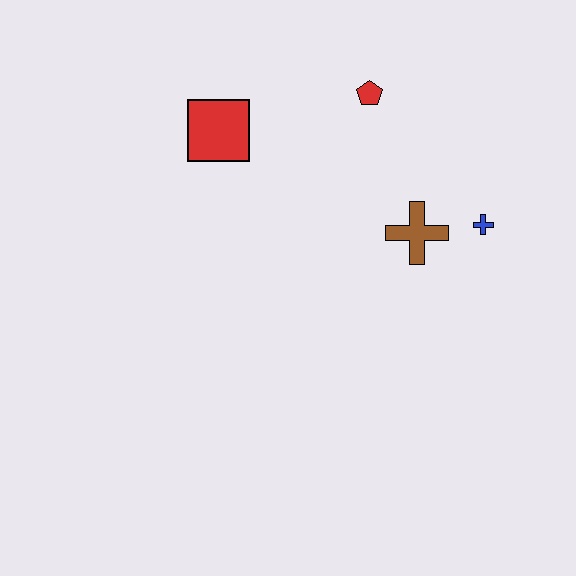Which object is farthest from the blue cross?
The red square is farthest from the blue cross.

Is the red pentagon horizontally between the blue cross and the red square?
Yes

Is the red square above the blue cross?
Yes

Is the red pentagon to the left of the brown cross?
Yes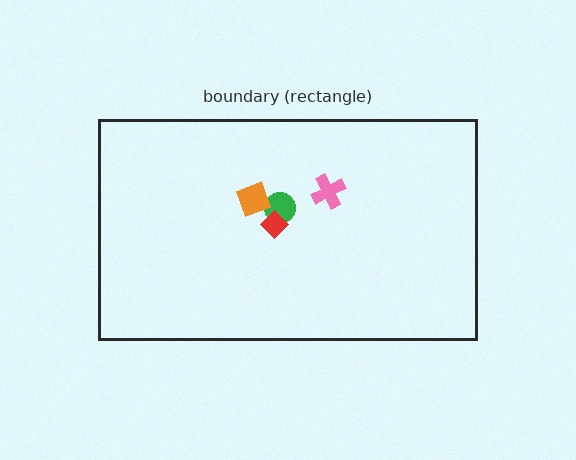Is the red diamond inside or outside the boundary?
Inside.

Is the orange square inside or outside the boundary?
Inside.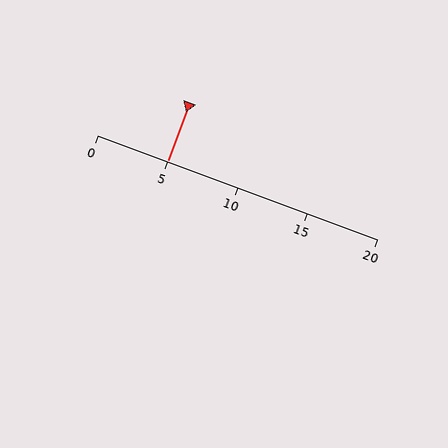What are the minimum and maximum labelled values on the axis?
The axis runs from 0 to 20.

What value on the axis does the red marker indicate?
The marker indicates approximately 5.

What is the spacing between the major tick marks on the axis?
The major ticks are spaced 5 apart.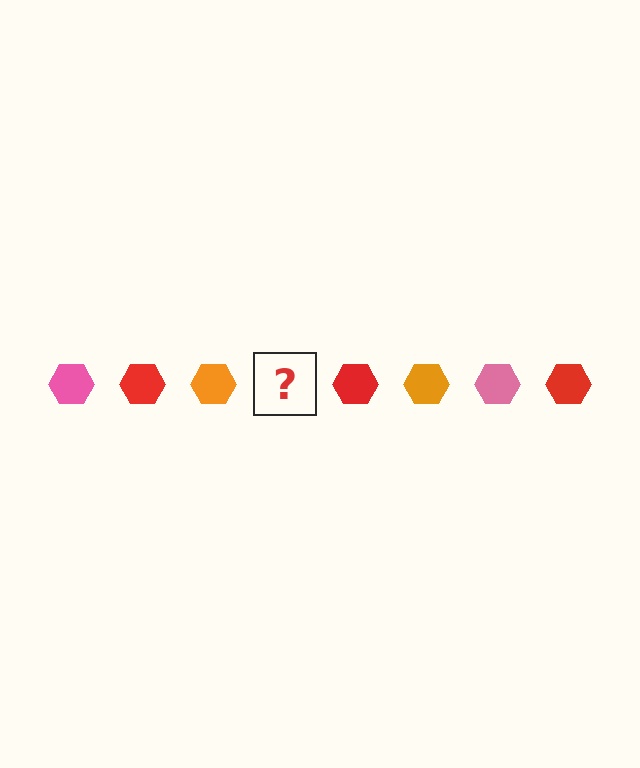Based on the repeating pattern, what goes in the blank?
The blank should be a pink hexagon.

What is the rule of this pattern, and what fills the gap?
The rule is that the pattern cycles through pink, red, orange hexagons. The gap should be filled with a pink hexagon.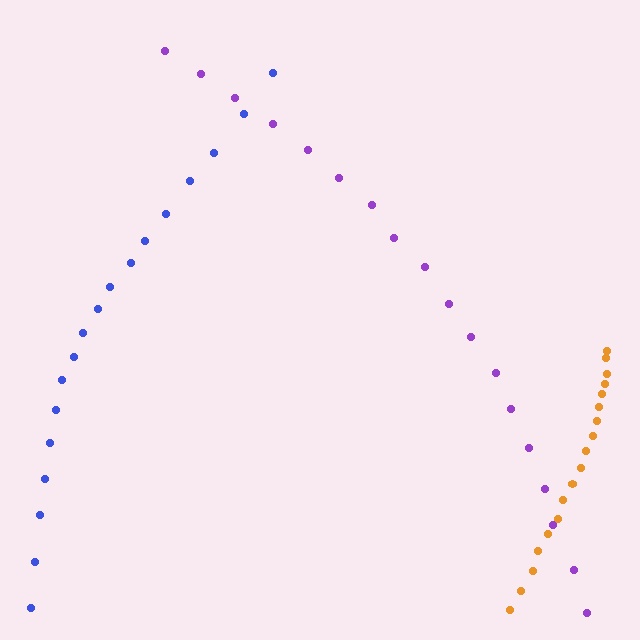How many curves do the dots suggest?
There are 3 distinct paths.